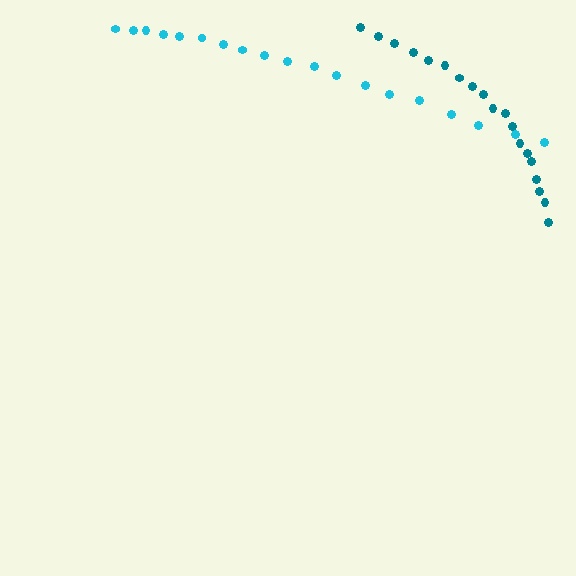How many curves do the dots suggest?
There are 2 distinct paths.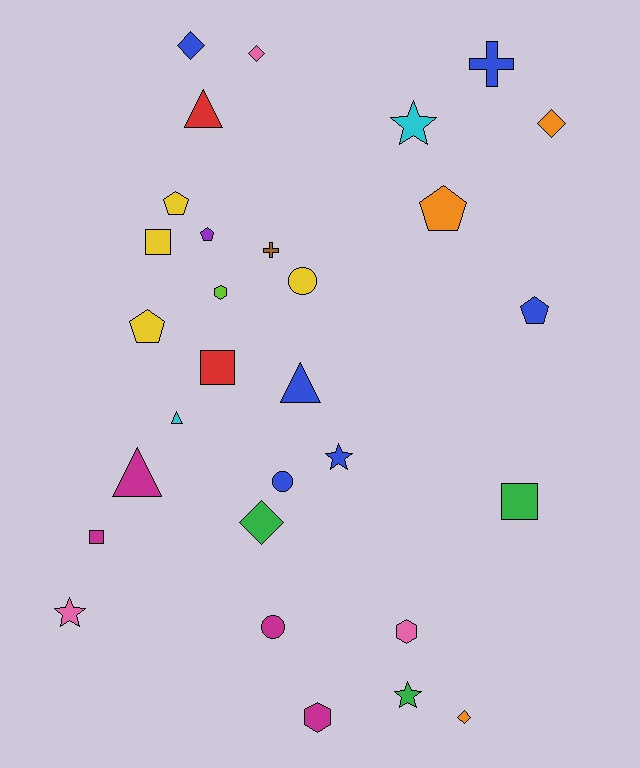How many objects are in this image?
There are 30 objects.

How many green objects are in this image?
There are 3 green objects.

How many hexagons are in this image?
There are 3 hexagons.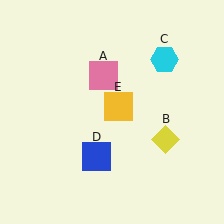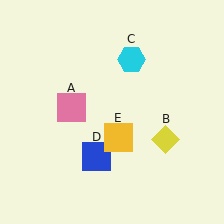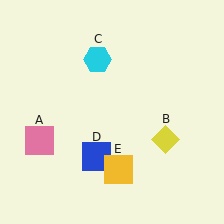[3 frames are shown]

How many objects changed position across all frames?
3 objects changed position: pink square (object A), cyan hexagon (object C), yellow square (object E).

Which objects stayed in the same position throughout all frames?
Yellow diamond (object B) and blue square (object D) remained stationary.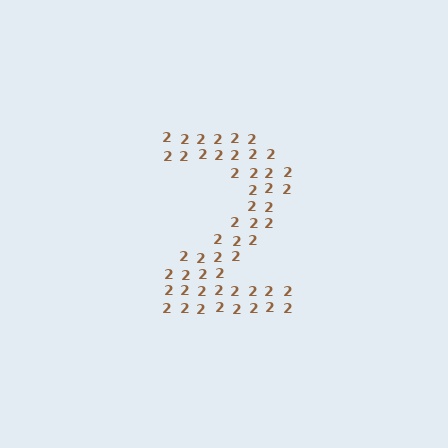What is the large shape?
The large shape is the digit 2.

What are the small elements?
The small elements are digit 2's.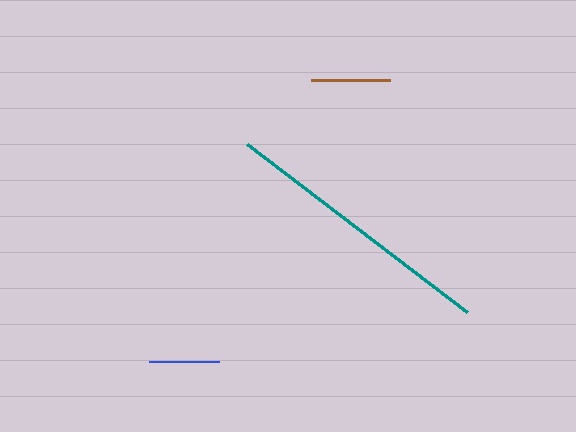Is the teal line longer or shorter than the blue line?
The teal line is longer than the blue line.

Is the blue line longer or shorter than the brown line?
The brown line is longer than the blue line.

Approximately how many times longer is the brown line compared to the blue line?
The brown line is approximately 1.1 times the length of the blue line.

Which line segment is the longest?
The teal line is the longest at approximately 276 pixels.